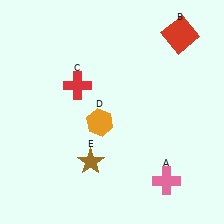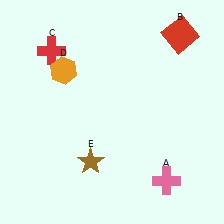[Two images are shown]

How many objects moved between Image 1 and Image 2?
2 objects moved between the two images.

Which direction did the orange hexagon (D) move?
The orange hexagon (D) moved up.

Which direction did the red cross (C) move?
The red cross (C) moved up.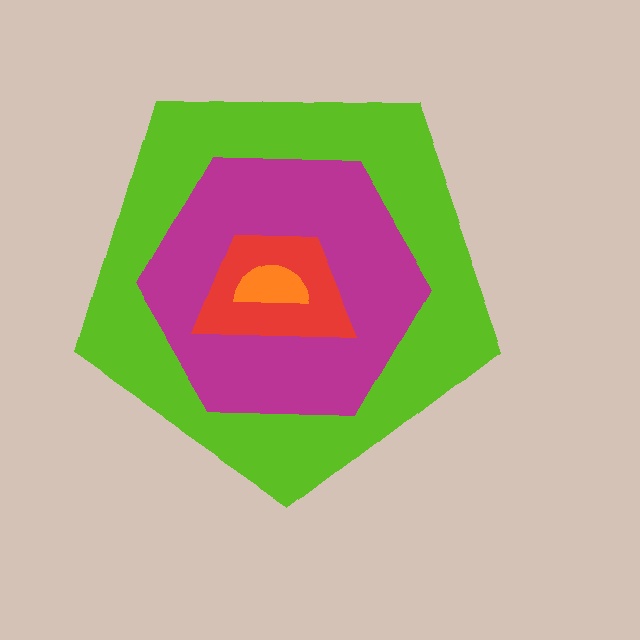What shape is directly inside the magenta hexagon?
The red trapezoid.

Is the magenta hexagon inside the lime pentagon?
Yes.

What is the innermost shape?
The orange semicircle.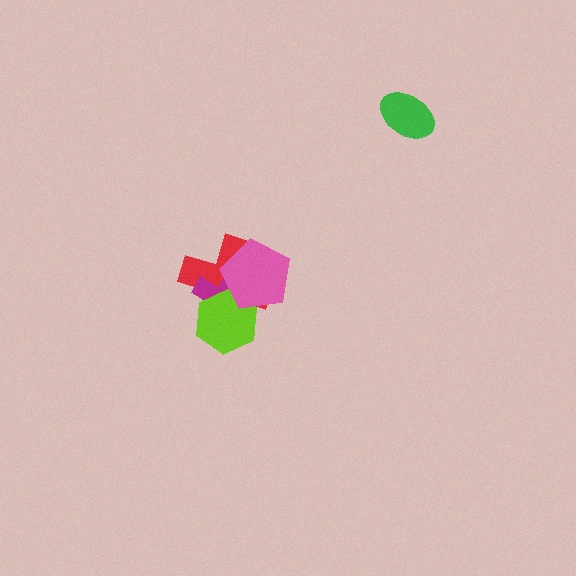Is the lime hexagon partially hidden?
Yes, it is partially covered by another shape.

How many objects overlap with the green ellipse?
0 objects overlap with the green ellipse.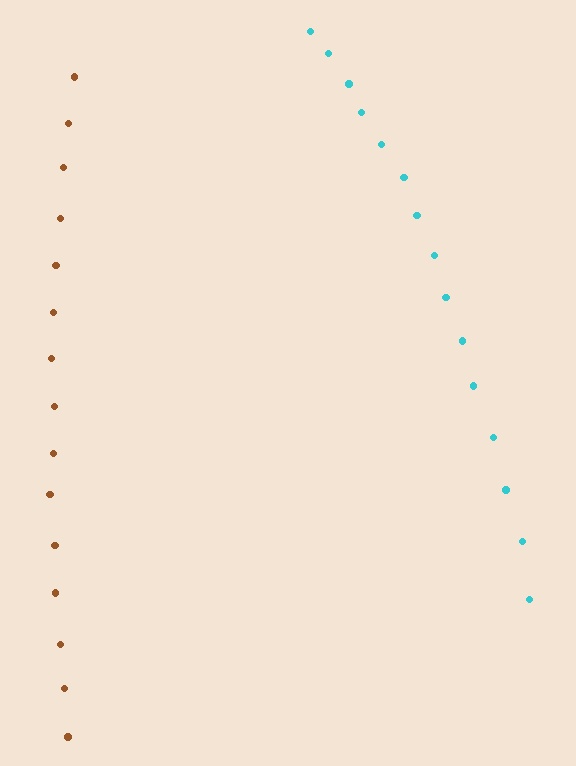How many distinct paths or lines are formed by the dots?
There are 2 distinct paths.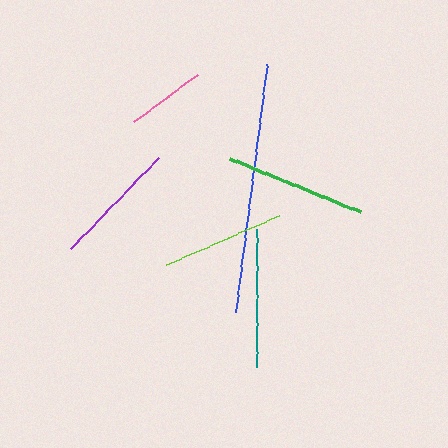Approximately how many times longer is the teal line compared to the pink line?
The teal line is approximately 1.8 times the length of the pink line.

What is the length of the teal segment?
The teal segment is approximately 139 pixels long.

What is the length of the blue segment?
The blue segment is approximately 249 pixels long.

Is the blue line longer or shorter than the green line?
The blue line is longer than the green line.